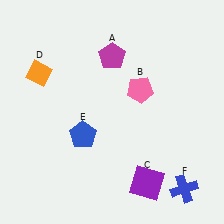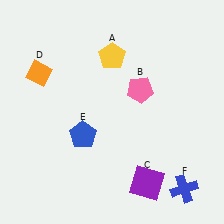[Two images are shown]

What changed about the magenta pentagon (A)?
In Image 1, A is magenta. In Image 2, it changed to yellow.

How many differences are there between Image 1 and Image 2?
There is 1 difference between the two images.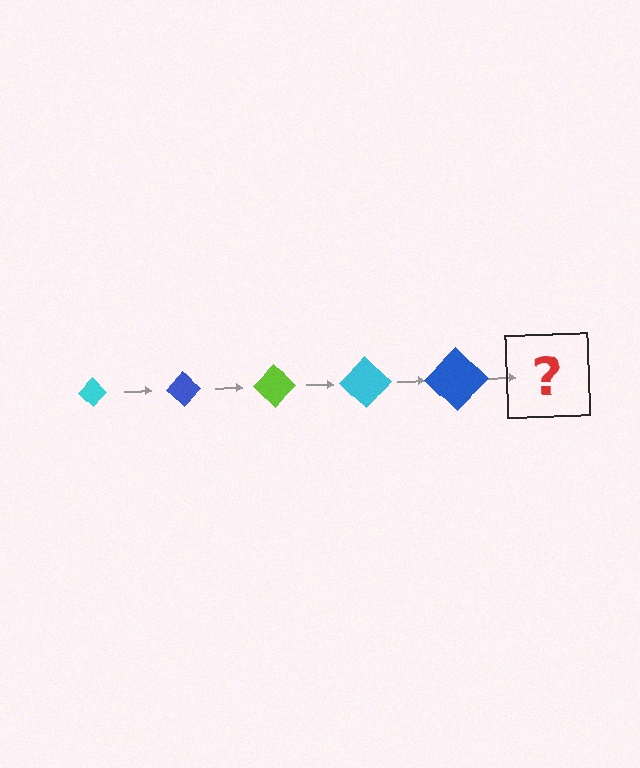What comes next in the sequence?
The next element should be a lime diamond, larger than the previous one.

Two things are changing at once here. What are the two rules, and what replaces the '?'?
The two rules are that the diamond grows larger each step and the color cycles through cyan, blue, and lime. The '?' should be a lime diamond, larger than the previous one.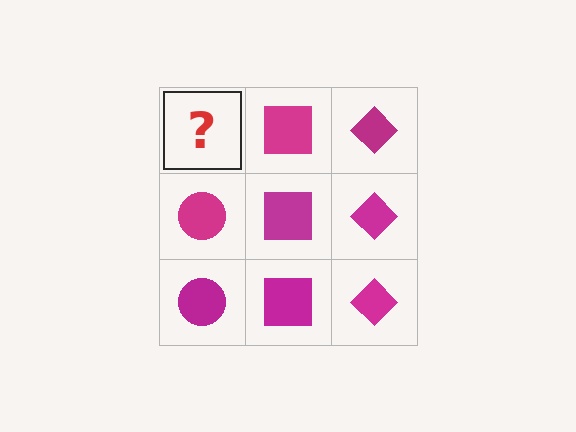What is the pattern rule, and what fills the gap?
The rule is that each column has a consistent shape. The gap should be filled with a magenta circle.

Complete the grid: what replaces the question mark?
The question mark should be replaced with a magenta circle.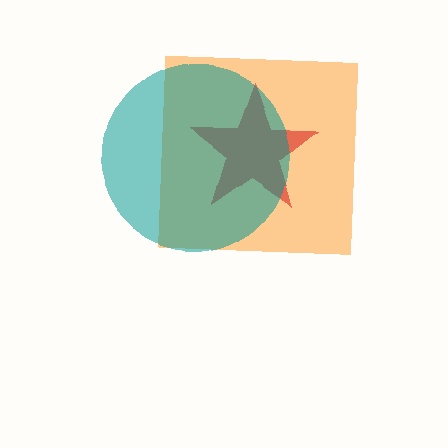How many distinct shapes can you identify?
There are 3 distinct shapes: an orange square, a red star, a teal circle.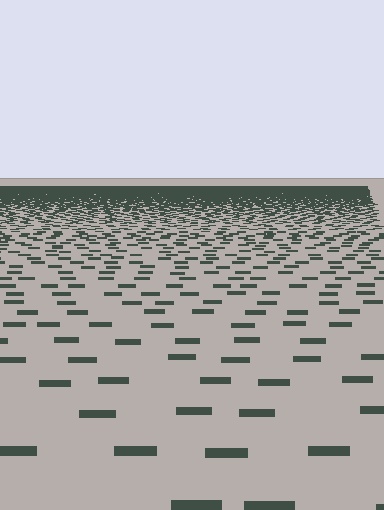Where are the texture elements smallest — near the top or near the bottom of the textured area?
Near the top.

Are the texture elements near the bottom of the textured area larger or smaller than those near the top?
Larger. Near the bottom, elements are closer to the viewer and appear at a bigger on-screen size.